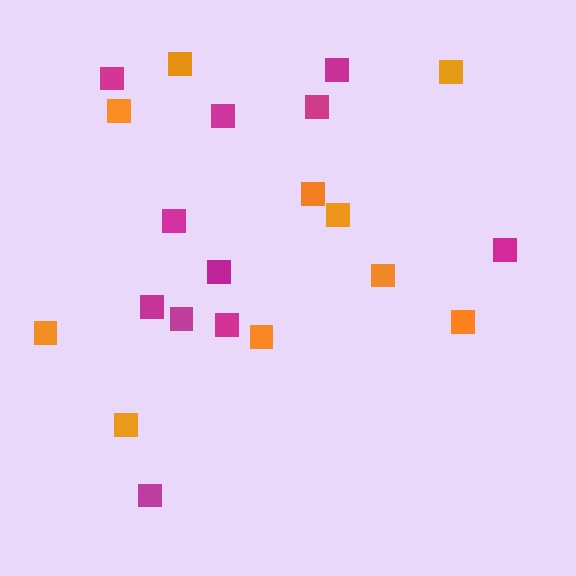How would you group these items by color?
There are 2 groups: one group of magenta squares (11) and one group of orange squares (10).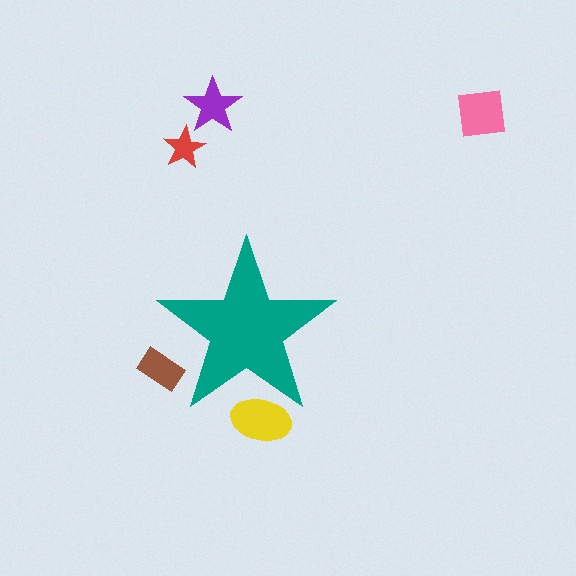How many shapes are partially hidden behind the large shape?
2 shapes are partially hidden.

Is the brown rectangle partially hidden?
Yes, the brown rectangle is partially hidden behind the teal star.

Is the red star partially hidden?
No, the red star is fully visible.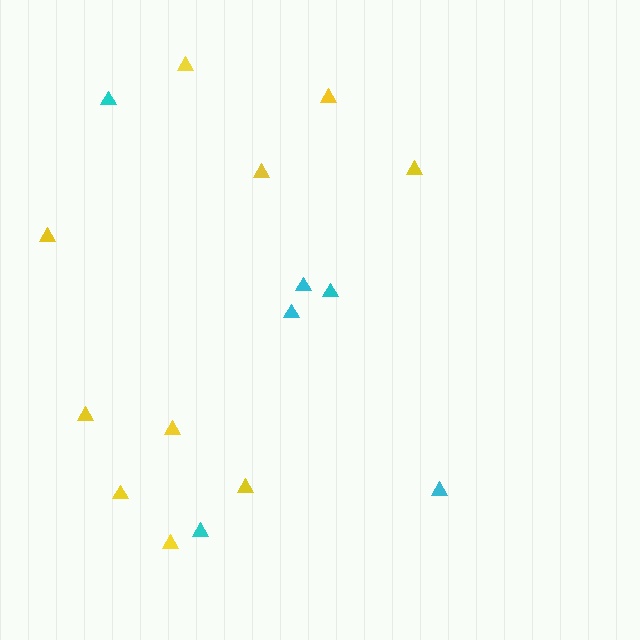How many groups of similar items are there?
There are 2 groups: one group of cyan triangles (6) and one group of yellow triangles (10).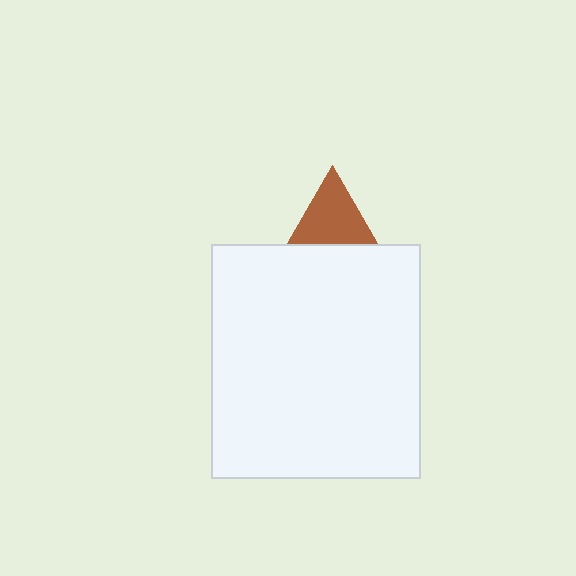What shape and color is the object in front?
The object in front is a white rectangle.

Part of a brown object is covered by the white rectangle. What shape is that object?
It is a triangle.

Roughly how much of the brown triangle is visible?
About half of it is visible (roughly 46%).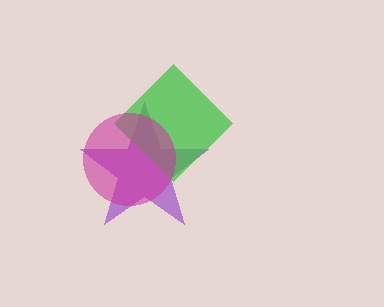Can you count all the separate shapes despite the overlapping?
Yes, there are 3 separate shapes.